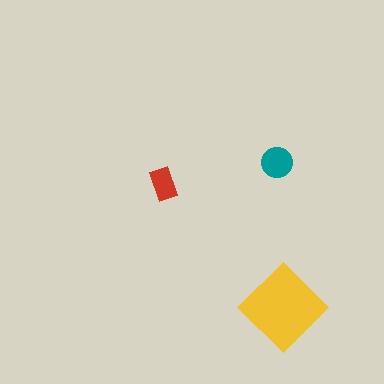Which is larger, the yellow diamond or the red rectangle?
The yellow diamond.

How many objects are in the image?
There are 3 objects in the image.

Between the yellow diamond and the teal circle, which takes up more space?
The yellow diamond.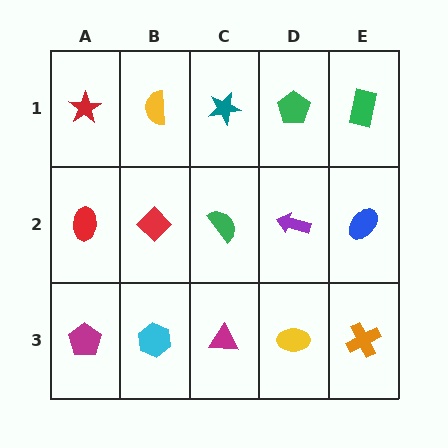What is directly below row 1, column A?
A red ellipse.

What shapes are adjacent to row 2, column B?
A yellow semicircle (row 1, column B), a cyan hexagon (row 3, column B), a red ellipse (row 2, column A), a green semicircle (row 2, column C).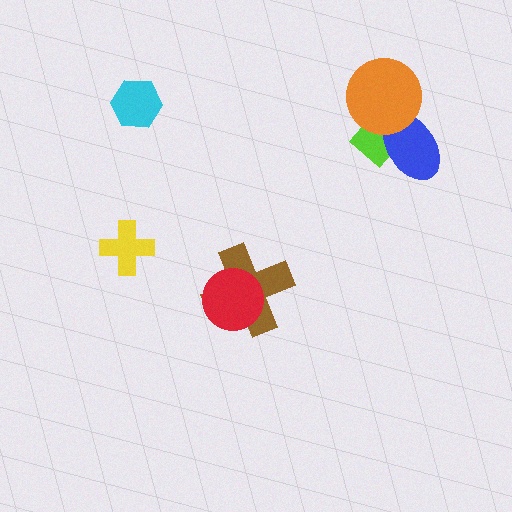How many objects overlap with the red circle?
1 object overlaps with the red circle.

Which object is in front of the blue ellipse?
The orange circle is in front of the blue ellipse.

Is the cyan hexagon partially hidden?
No, no other shape covers it.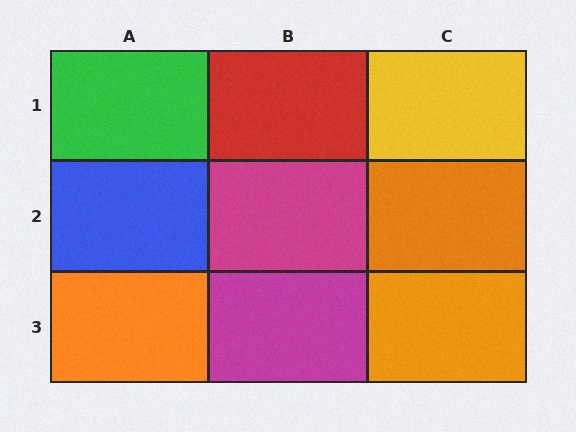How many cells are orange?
3 cells are orange.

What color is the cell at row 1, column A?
Green.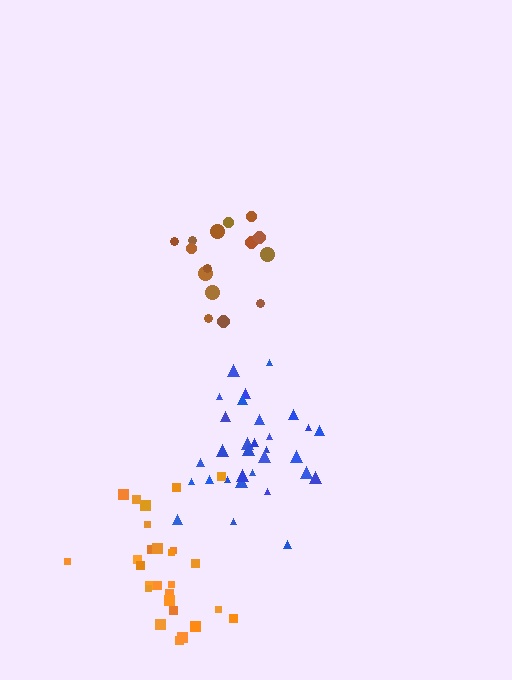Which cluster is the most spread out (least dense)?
Brown.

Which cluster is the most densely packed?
Blue.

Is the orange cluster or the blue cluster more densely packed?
Blue.